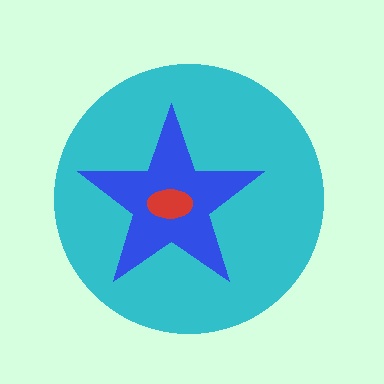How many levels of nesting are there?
3.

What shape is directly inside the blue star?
The red ellipse.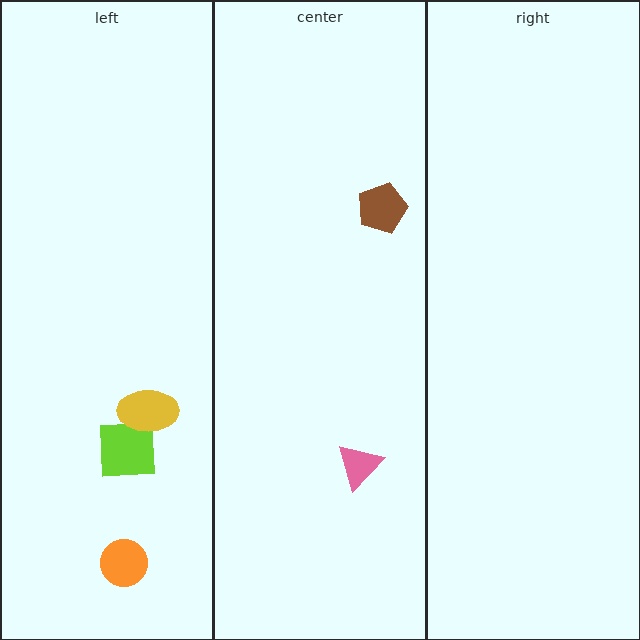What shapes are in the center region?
The pink triangle, the brown pentagon.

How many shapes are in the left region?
3.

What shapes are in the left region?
The lime square, the orange circle, the yellow ellipse.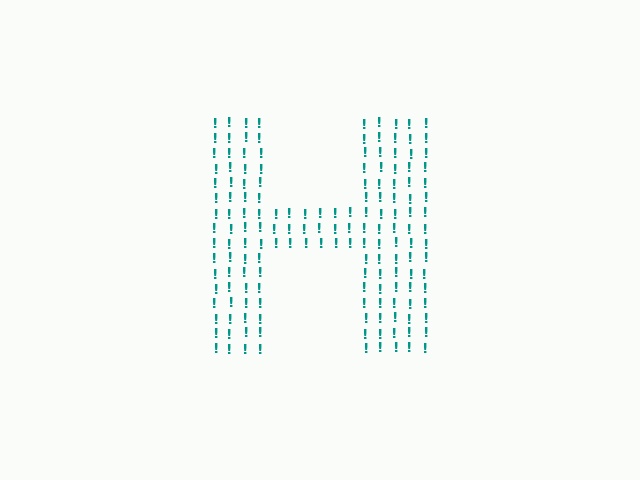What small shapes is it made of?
It is made of small exclamation marks.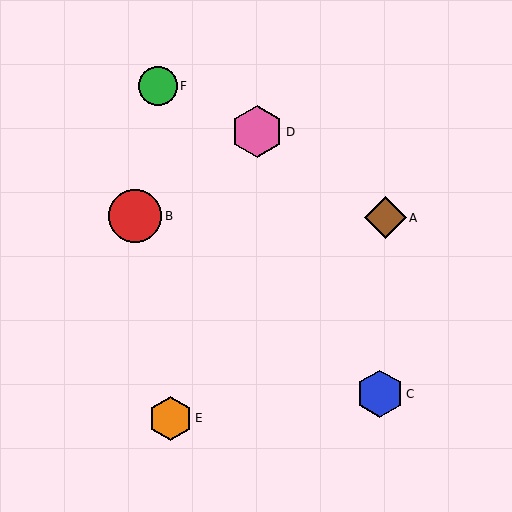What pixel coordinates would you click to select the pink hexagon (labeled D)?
Click at (257, 132) to select the pink hexagon D.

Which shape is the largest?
The red circle (labeled B) is the largest.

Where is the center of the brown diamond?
The center of the brown diamond is at (385, 218).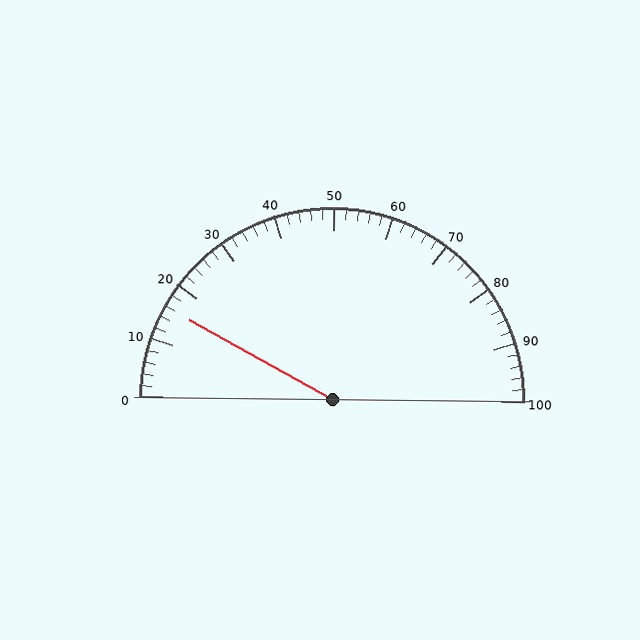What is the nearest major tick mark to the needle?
The nearest major tick mark is 20.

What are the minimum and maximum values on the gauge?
The gauge ranges from 0 to 100.